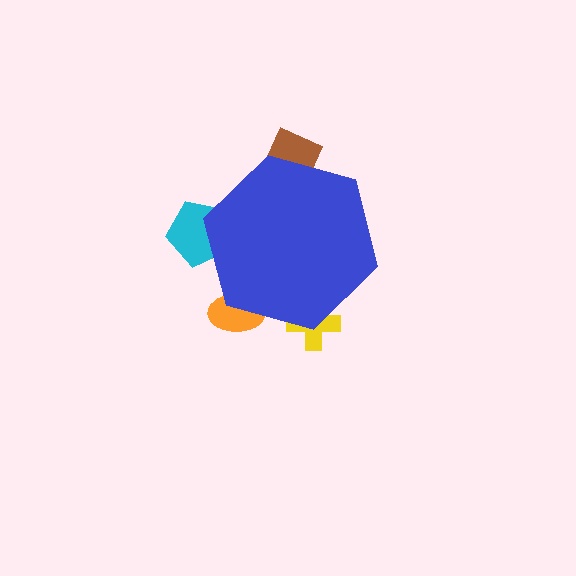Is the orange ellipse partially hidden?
Yes, the orange ellipse is partially hidden behind the blue hexagon.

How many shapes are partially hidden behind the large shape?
4 shapes are partially hidden.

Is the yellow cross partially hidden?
Yes, the yellow cross is partially hidden behind the blue hexagon.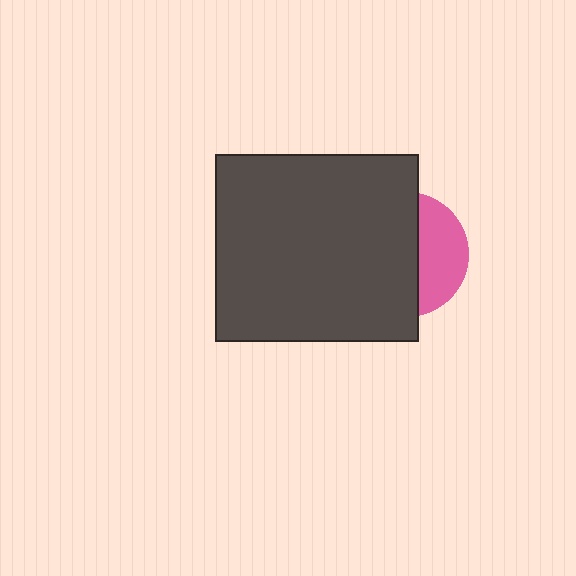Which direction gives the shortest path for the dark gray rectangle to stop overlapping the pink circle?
Moving left gives the shortest separation.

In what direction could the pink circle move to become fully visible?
The pink circle could move right. That would shift it out from behind the dark gray rectangle entirely.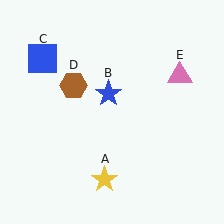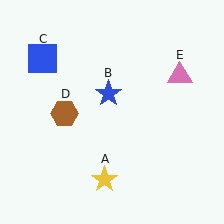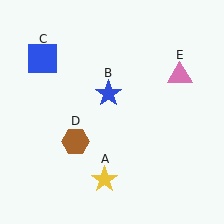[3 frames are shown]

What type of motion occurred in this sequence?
The brown hexagon (object D) rotated counterclockwise around the center of the scene.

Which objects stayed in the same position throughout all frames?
Yellow star (object A) and blue star (object B) and blue square (object C) and pink triangle (object E) remained stationary.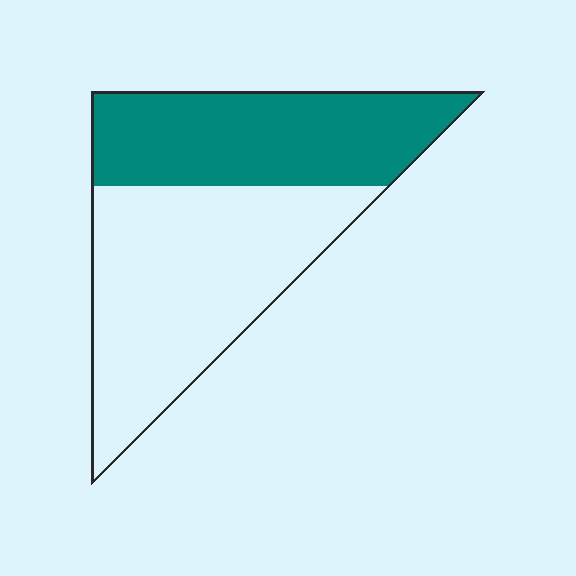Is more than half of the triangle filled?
No.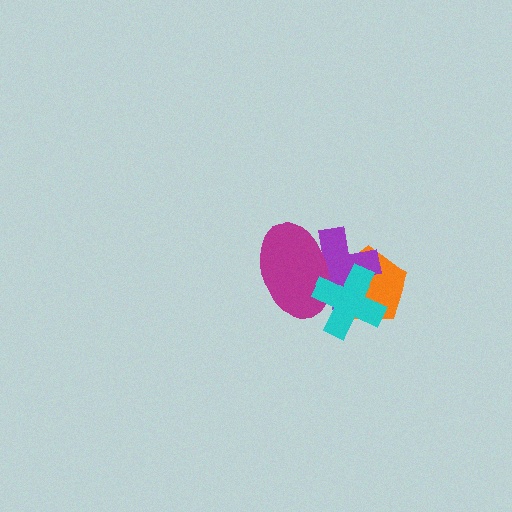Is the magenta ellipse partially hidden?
Yes, it is partially covered by another shape.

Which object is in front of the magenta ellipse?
The cyan cross is in front of the magenta ellipse.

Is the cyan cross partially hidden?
No, no other shape covers it.